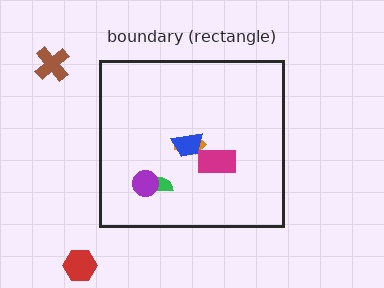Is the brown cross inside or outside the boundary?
Outside.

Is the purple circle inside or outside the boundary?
Inside.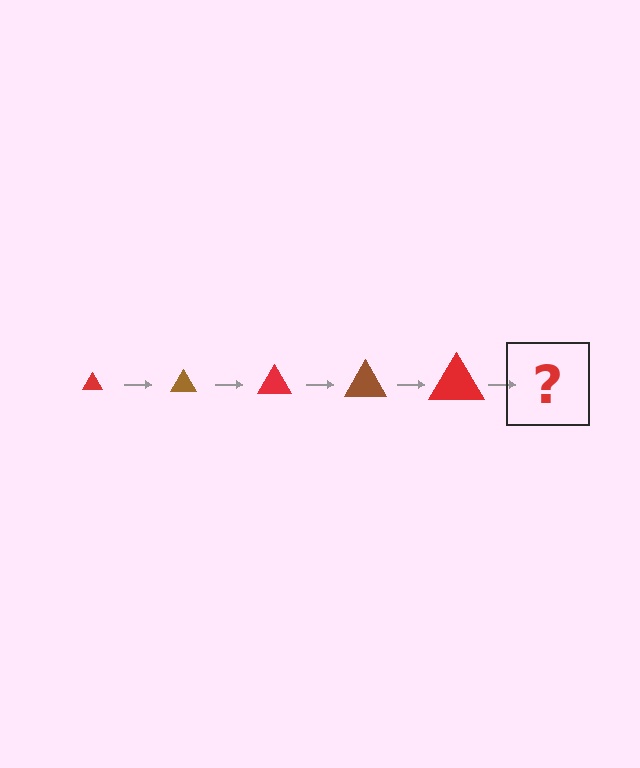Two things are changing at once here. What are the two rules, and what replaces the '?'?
The two rules are that the triangle grows larger each step and the color cycles through red and brown. The '?' should be a brown triangle, larger than the previous one.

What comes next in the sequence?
The next element should be a brown triangle, larger than the previous one.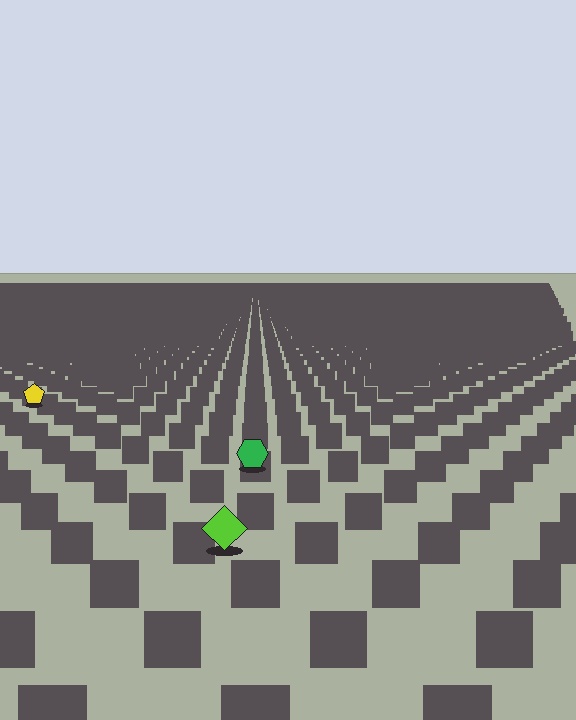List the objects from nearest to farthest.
From nearest to farthest: the lime diamond, the green hexagon, the yellow pentagon.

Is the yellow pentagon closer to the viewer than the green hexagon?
No. The green hexagon is closer — you can tell from the texture gradient: the ground texture is coarser near it.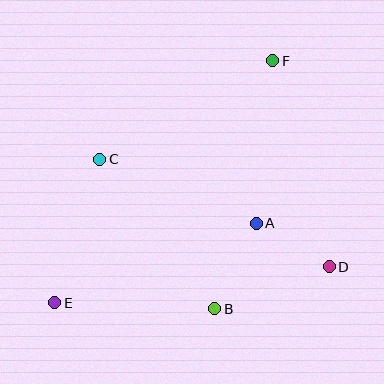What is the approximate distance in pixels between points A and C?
The distance between A and C is approximately 169 pixels.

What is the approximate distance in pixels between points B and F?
The distance between B and F is approximately 254 pixels.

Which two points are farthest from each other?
Points E and F are farthest from each other.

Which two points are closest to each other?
Points A and D are closest to each other.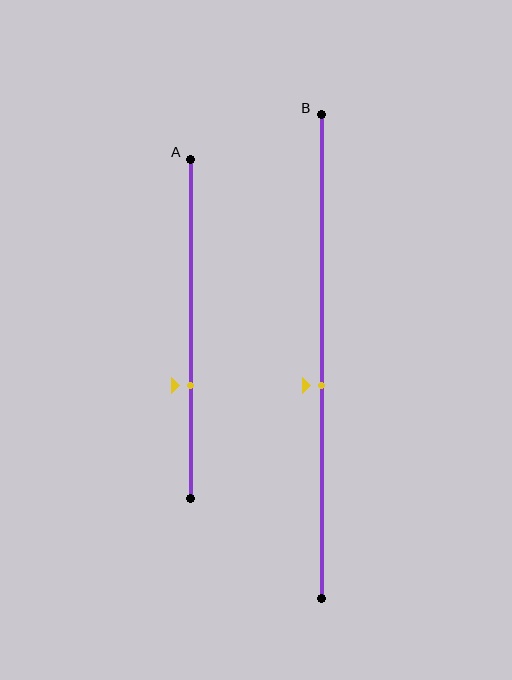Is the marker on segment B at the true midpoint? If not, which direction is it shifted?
No, the marker on segment B is shifted downward by about 6% of the segment length.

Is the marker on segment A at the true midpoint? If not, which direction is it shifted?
No, the marker on segment A is shifted downward by about 17% of the segment length.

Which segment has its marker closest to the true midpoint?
Segment B has its marker closest to the true midpoint.